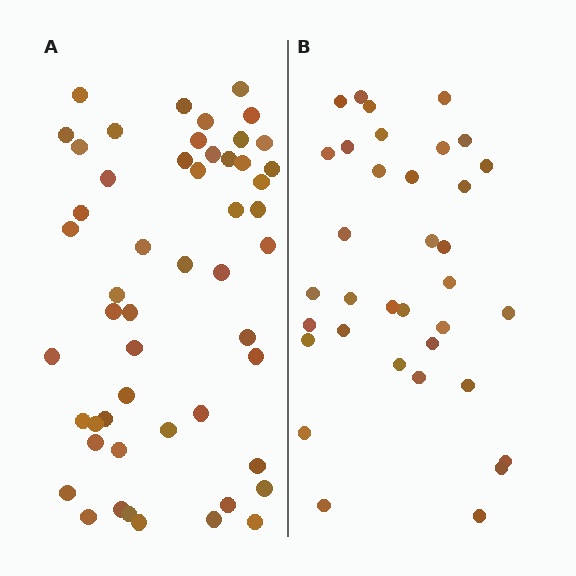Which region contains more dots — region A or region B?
Region A (the left region) has more dots.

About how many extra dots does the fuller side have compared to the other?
Region A has approximately 15 more dots than region B.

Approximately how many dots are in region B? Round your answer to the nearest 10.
About 40 dots. (The exact count is 35, which rounds to 40.)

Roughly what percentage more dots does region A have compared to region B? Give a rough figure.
About 50% more.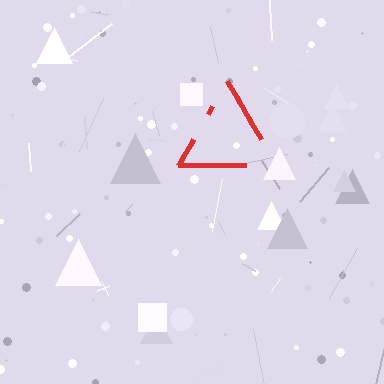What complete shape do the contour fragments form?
The contour fragments form a triangle.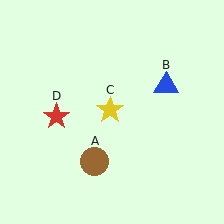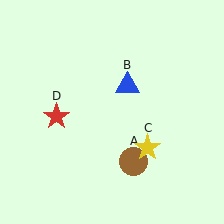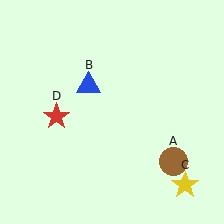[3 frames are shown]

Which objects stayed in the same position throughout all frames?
Red star (object D) remained stationary.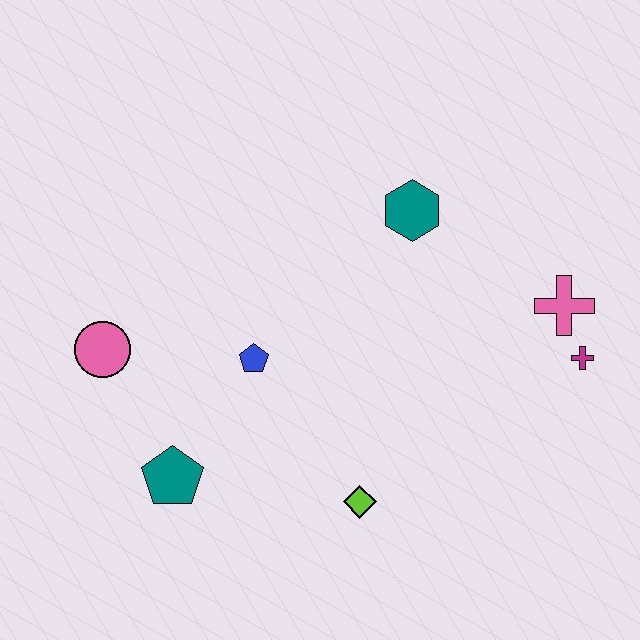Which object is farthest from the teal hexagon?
The teal pentagon is farthest from the teal hexagon.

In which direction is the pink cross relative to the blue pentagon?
The pink cross is to the right of the blue pentagon.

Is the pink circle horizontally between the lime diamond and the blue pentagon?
No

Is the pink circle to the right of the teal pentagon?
No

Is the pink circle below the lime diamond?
No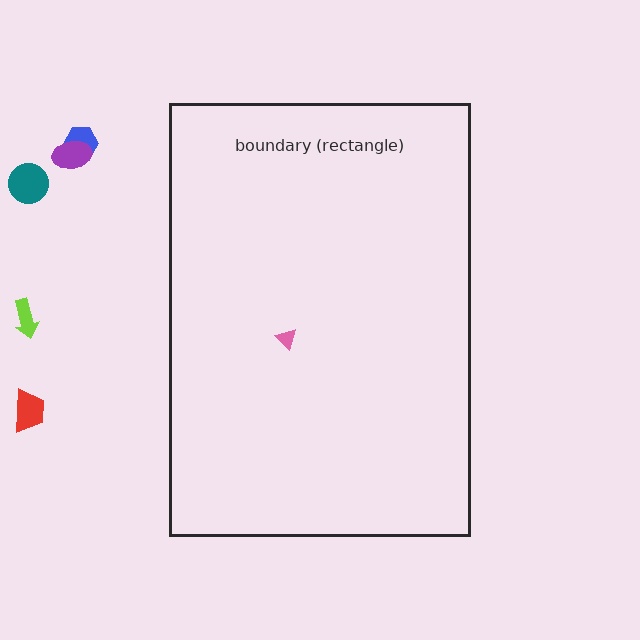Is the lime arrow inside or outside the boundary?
Outside.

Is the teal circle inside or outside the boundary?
Outside.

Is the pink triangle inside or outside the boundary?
Inside.